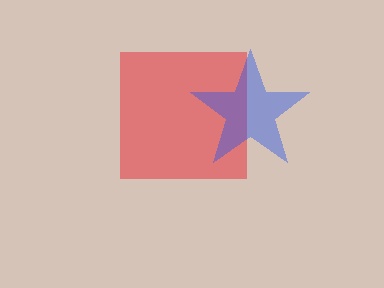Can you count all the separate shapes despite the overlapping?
Yes, there are 2 separate shapes.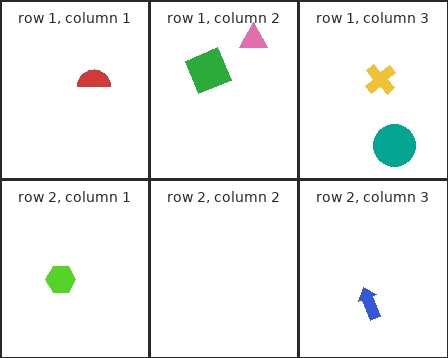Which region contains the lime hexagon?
The row 2, column 1 region.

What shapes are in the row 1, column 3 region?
The teal circle, the yellow cross.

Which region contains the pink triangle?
The row 1, column 2 region.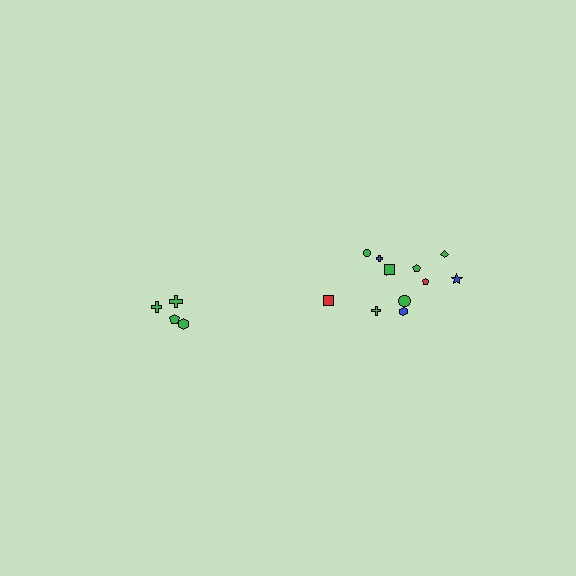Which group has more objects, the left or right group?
The right group.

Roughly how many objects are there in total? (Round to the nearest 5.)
Roughly 15 objects in total.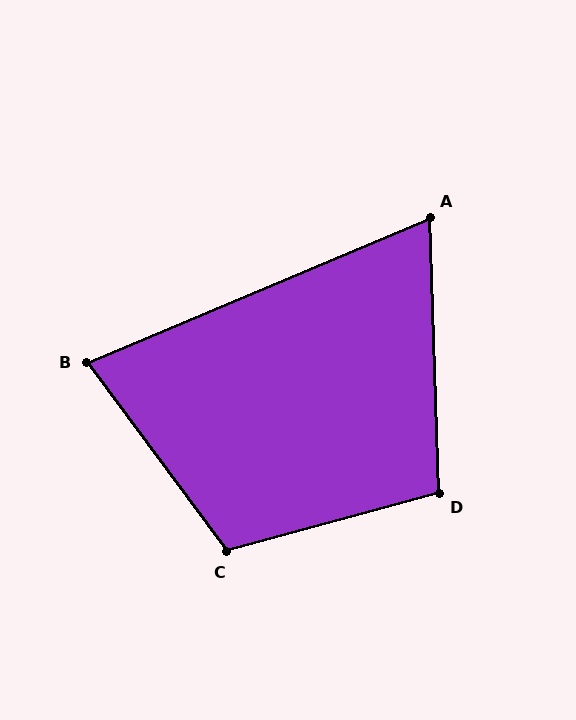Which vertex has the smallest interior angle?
A, at approximately 69 degrees.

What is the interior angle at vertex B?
Approximately 76 degrees (acute).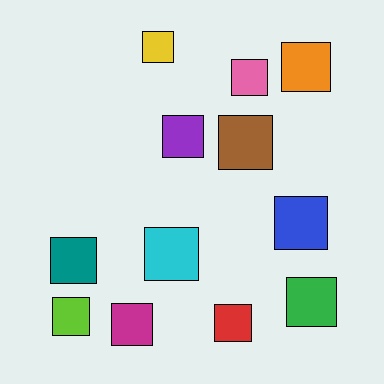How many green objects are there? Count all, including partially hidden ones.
There is 1 green object.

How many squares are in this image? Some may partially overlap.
There are 12 squares.